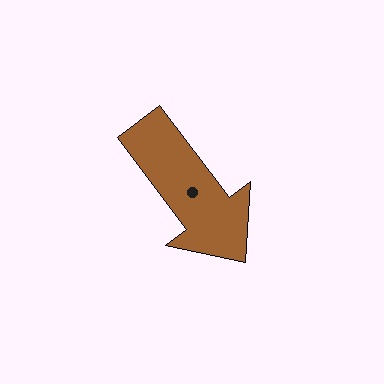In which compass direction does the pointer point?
Southeast.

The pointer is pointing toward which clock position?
Roughly 5 o'clock.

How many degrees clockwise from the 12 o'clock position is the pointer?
Approximately 143 degrees.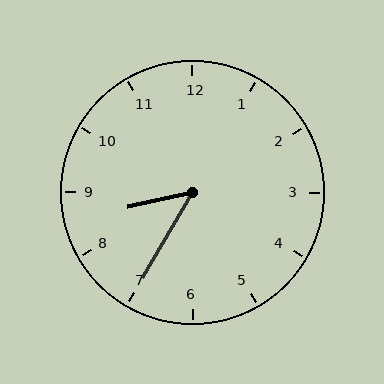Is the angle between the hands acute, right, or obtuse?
It is acute.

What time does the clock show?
8:35.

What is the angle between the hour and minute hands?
Approximately 48 degrees.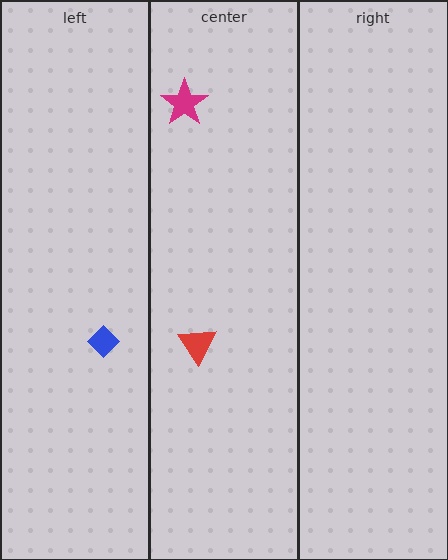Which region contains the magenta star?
The center region.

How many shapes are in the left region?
1.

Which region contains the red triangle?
The center region.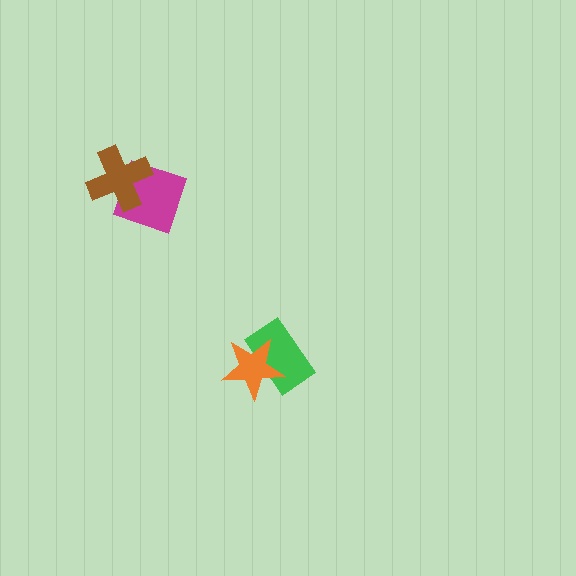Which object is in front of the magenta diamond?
The brown cross is in front of the magenta diamond.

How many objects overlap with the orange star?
1 object overlaps with the orange star.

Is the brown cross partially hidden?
No, no other shape covers it.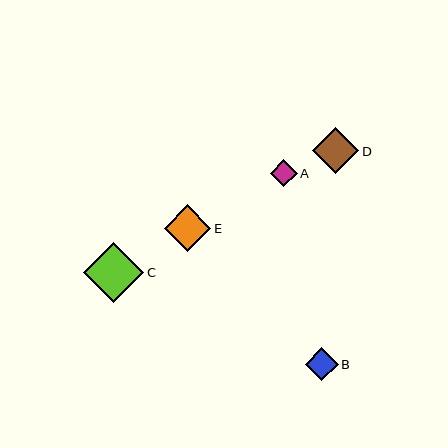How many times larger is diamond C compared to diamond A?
Diamond C is approximately 2.2 times the size of diamond A.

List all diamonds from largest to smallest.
From largest to smallest: C, E, D, B, A.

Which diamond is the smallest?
Diamond A is the smallest with a size of approximately 27 pixels.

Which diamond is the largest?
Diamond C is the largest with a size of approximately 60 pixels.